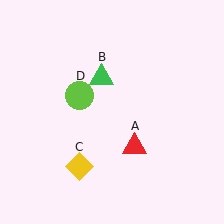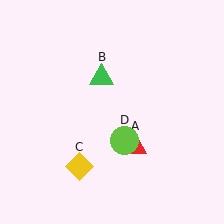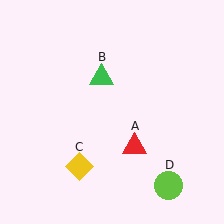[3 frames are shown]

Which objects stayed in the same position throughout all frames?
Red triangle (object A) and green triangle (object B) and yellow diamond (object C) remained stationary.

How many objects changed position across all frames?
1 object changed position: lime circle (object D).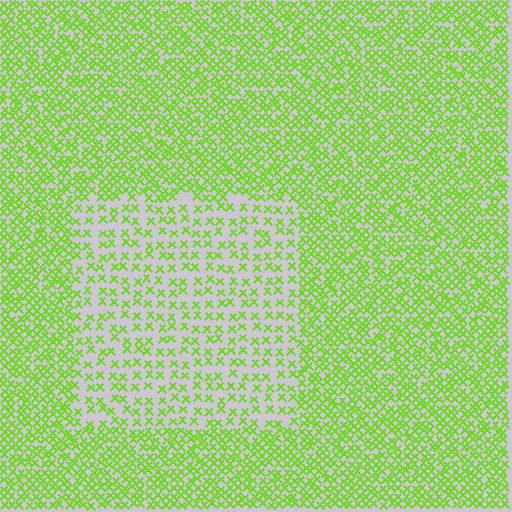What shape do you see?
I see a rectangle.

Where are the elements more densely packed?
The elements are more densely packed outside the rectangle boundary.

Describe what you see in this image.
The image contains small lime elements arranged at two different densities. A rectangle-shaped region is visible where the elements are less densely packed than the surrounding area.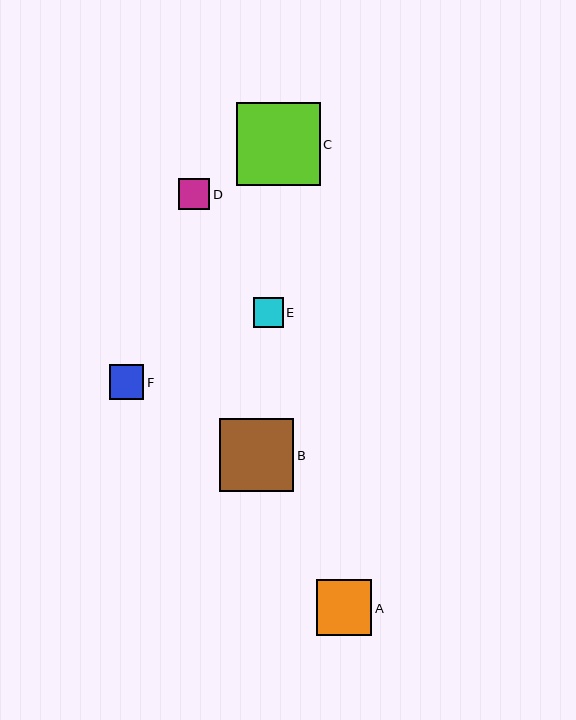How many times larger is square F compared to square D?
Square F is approximately 1.1 times the size of square D.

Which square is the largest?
Square C is the largest with a size of approximately 84 pixels.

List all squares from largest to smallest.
From largest to smallest: C, B, A, F, D, E.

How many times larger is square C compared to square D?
Square C is approximately 2.7 times the size of square D.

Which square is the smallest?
Square E is the smallest with a size of approximately 29 pixels.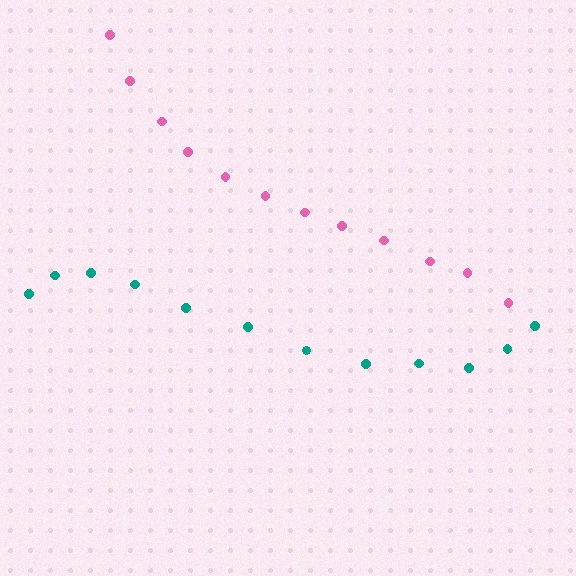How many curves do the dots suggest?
There are 2 distinct paths.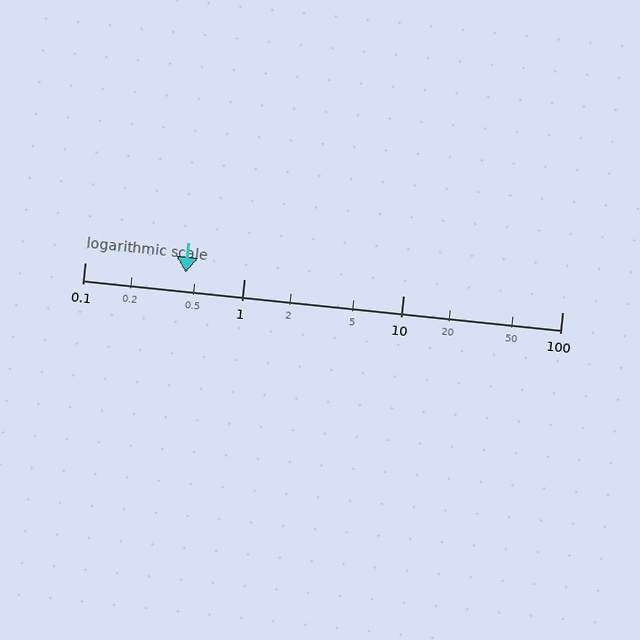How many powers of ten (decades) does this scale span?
The scale spans 3 decades, from 0.1 to 100.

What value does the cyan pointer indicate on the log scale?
The pointer indicates approximately 0.43.